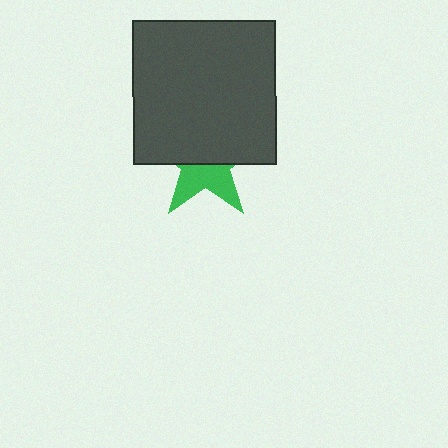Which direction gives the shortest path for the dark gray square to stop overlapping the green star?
Moving up gives the shortest separation.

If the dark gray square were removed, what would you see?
You would see the complete green star.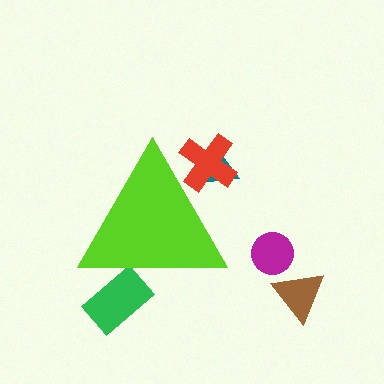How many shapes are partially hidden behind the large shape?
3 shapes are partially hidden.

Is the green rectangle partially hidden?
Yes, the green rectangle is partially hidden behind the lime triangle.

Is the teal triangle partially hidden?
Yes, the teal triangle is partially hidden behind the lime triangle.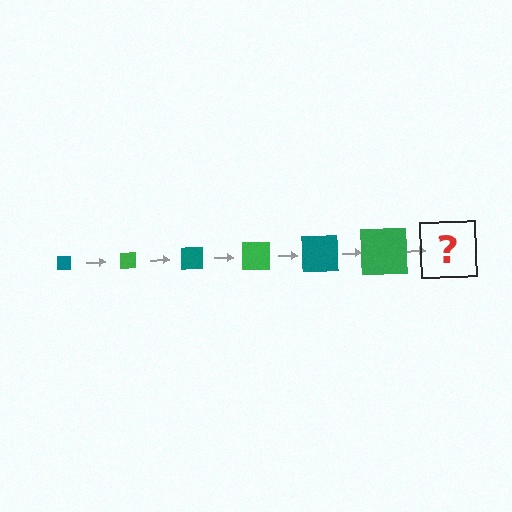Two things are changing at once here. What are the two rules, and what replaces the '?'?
The two rules are that the square grows larger each step and the color cycles through teal and green. The '?' should be a teal square, larger than the previous one.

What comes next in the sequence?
The next element should be a teal square, larger than the previous one.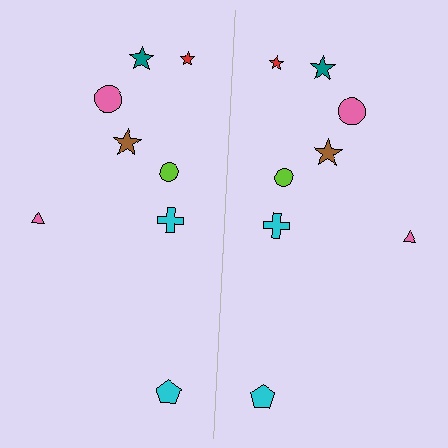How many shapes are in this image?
There are 16 shapes in this image.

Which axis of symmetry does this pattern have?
The pattern has a vertical axis of symmetry running through the center of the image.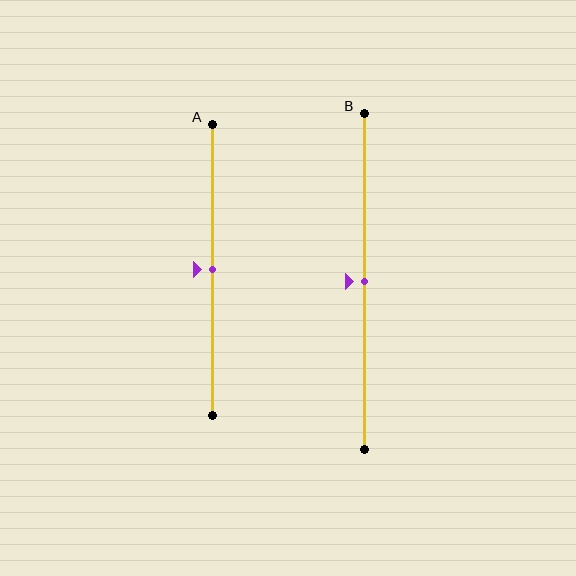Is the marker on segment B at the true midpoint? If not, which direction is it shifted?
Yes, the marker on segment B is at the true midpoint.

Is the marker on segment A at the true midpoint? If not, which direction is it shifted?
Yes, the marker on segment A is at the true midpoint.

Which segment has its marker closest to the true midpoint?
Segment A has its marker closest to the true midpoint.